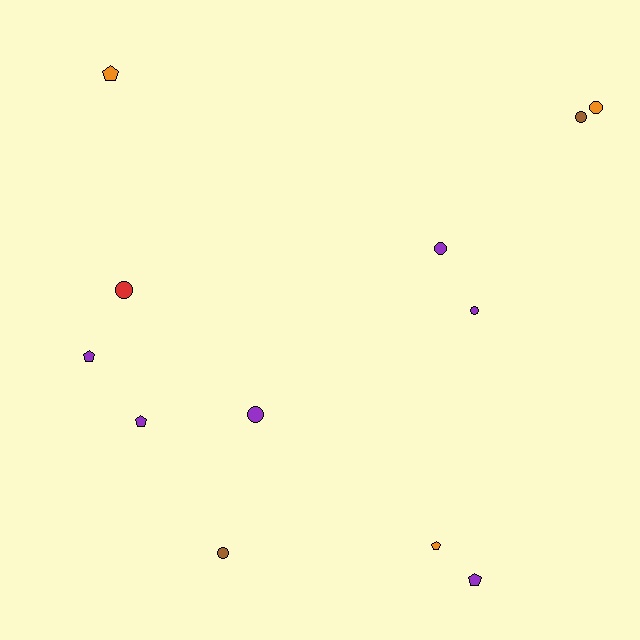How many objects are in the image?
There are 12 objects.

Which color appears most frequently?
Purple, with 6 objects.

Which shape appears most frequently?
Circle, with 7 objects.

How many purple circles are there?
There are 3 purple circles.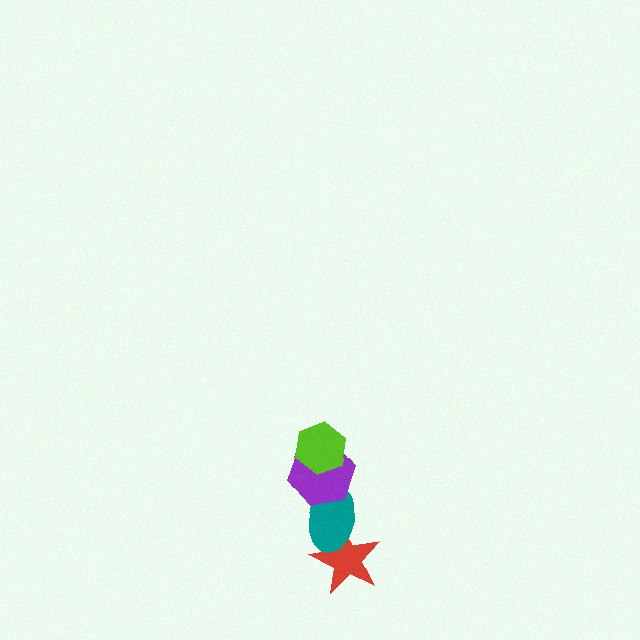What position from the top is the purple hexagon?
The purple hexagon is 2nd from the top.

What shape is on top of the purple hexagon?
The lime hexagon is on top of the purple hexagon.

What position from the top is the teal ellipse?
The teal ellipse is 3rd from the top.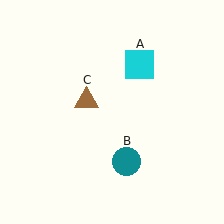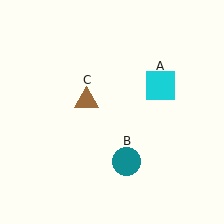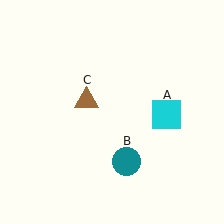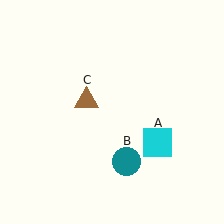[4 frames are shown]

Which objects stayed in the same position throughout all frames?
Teal circle (object B) and brown triangle (object C) remained stationary.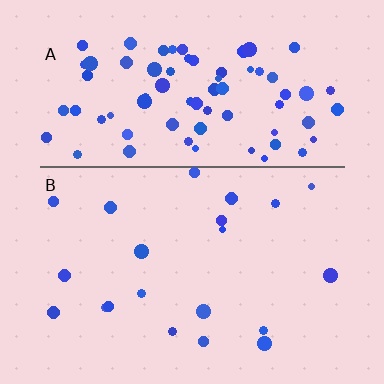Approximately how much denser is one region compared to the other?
Approximately 3.8× — region A over region B.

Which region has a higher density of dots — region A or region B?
A (the top).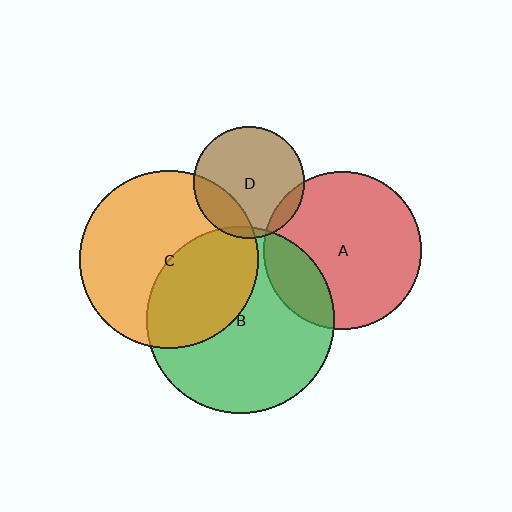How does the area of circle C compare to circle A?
Approximately 1.3 times.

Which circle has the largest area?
Circle B (green).